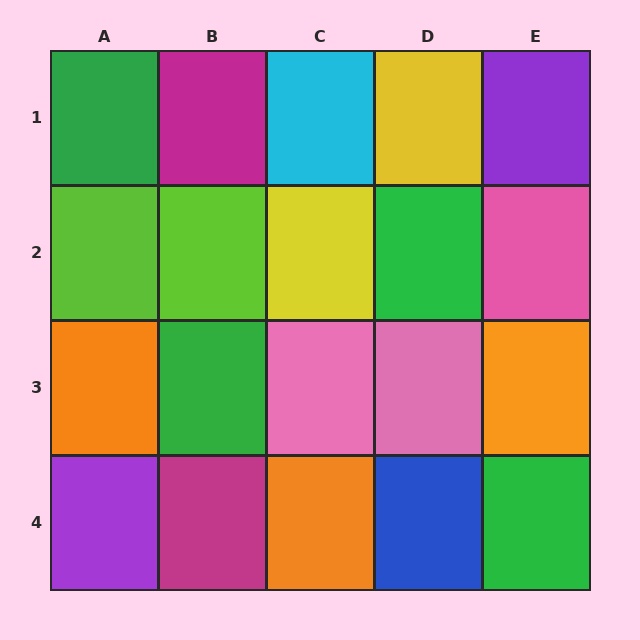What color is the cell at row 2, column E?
Pink.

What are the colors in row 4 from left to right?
Purple, magenta, orange, blue, green.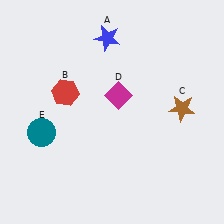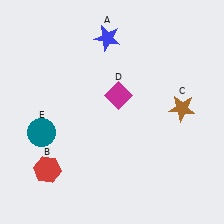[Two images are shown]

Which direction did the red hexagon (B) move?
The red hexagon (B) moved down.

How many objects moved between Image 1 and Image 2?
1 object moved between the two images.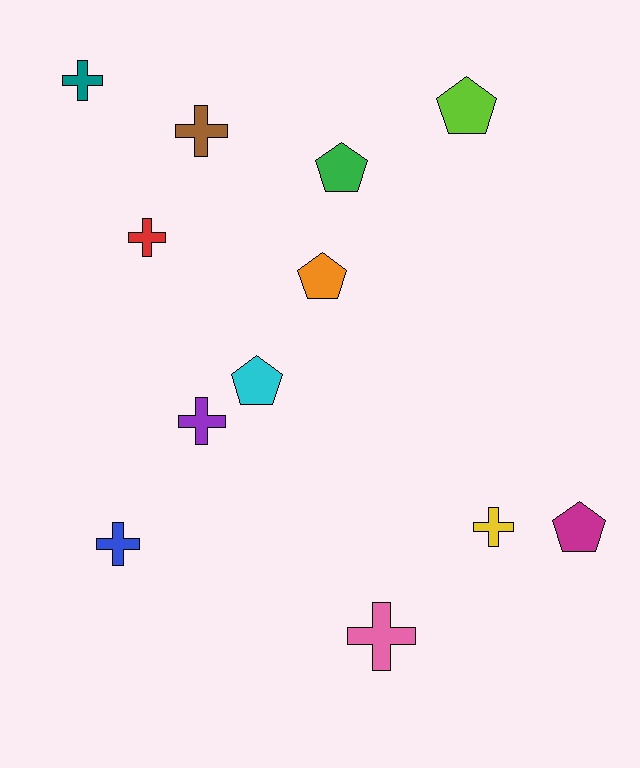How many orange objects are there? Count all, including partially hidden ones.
There is 1 orange object.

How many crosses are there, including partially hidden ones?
There are 7 crosses.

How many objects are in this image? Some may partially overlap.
There are 12 objects.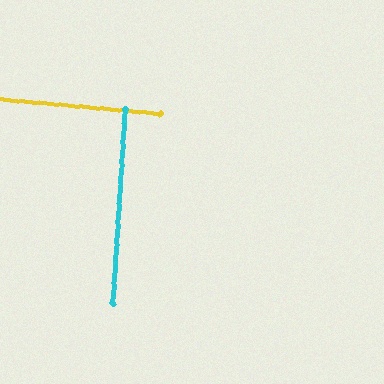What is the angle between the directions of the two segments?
Approximately 89 degrees.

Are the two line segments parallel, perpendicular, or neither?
Perpendicular — they meet at approximately 89°.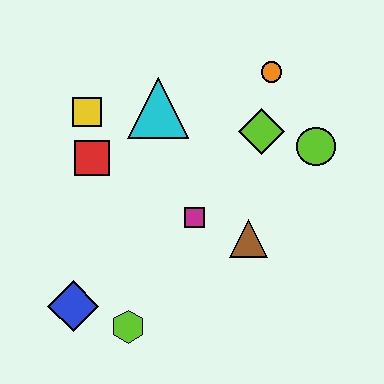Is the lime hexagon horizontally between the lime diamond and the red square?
Yes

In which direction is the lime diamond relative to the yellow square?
The lime diamond is to the right of the yellow square.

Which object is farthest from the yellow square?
The lime circle is farthest from the yellow square.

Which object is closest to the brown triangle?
The magenta square is closest to the brown triangle.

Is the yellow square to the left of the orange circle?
Yes